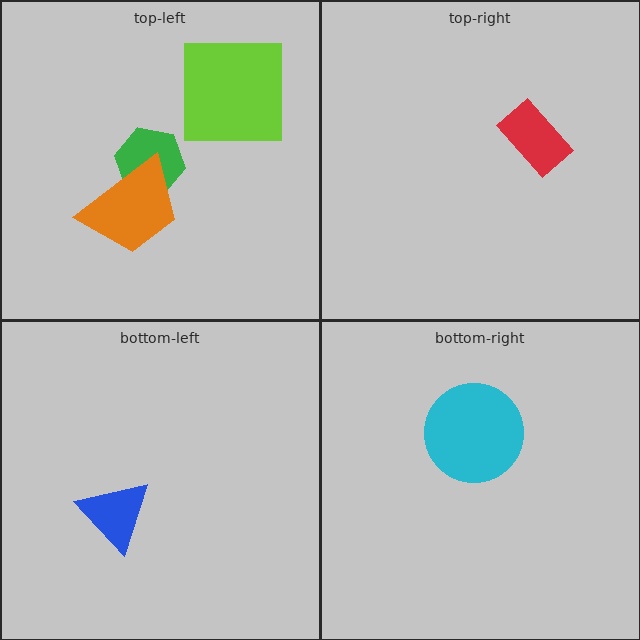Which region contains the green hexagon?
The top-left region.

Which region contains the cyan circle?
The bottom-right region.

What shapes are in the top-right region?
The red rectangle.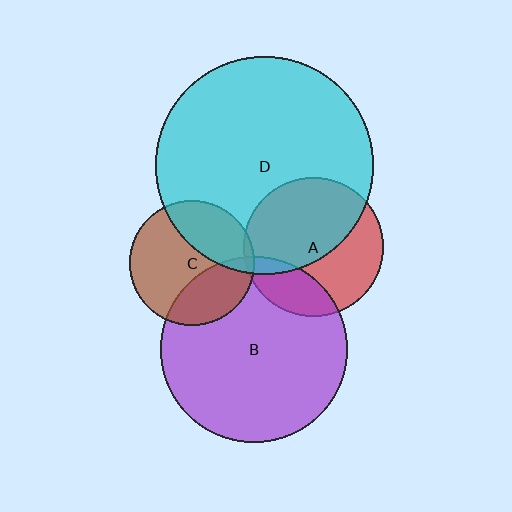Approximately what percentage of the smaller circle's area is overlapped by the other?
Approximately 5%.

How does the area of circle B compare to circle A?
Approximately 1.8 times.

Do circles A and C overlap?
Yes.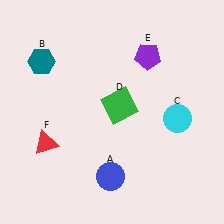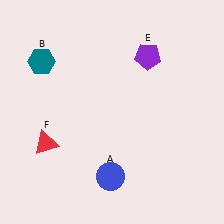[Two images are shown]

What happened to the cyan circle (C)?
The cyan circle (C) was removed in Image 2. It was in the bottom-right area of Image 1.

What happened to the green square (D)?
The green square (D) was removed in Image 2. It was in the top-right area of Image 1.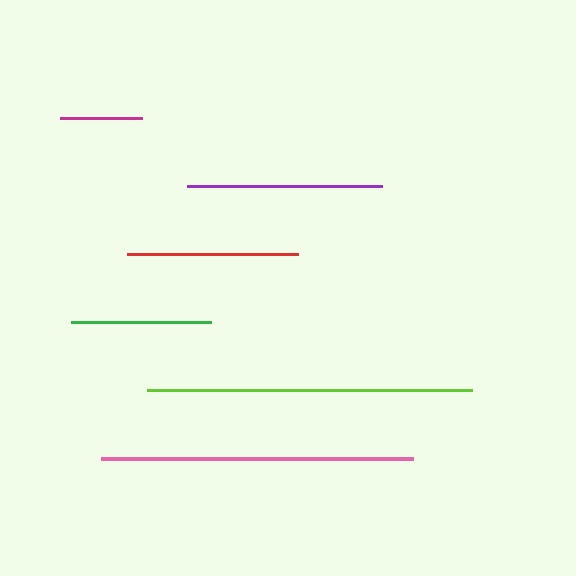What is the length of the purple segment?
The purple segment is approximately 194 pixels long.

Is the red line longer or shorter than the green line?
The red line is longer than the green line.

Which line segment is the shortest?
The magenta line is the shortest at approximately 83 pixels.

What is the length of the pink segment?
The pink segment is approximately 312 pixels long.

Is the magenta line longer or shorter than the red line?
The red line is longer than the magenta line.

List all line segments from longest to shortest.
From longest to shortest: lime, pink, purple, red, green, magenta.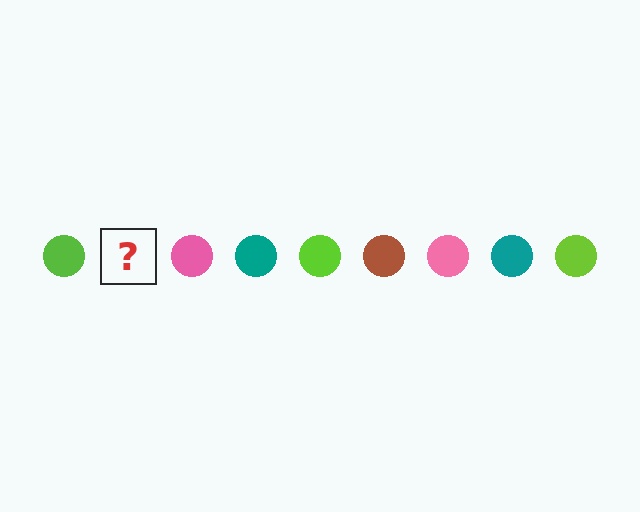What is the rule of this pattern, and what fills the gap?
The rule is that the pattern cycles through lime, brown, pink, teal circles. The gap should be filled with a brown circle.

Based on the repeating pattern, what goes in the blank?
The blank should be a brown circle.